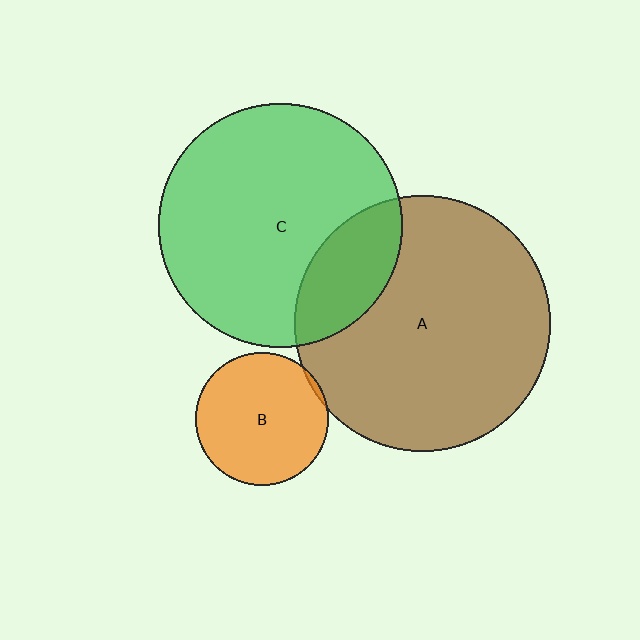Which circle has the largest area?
Circle A (brown).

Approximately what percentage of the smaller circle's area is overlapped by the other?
Approximately 20%.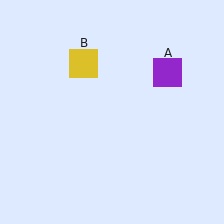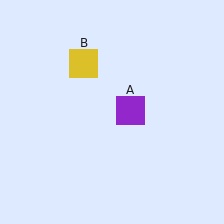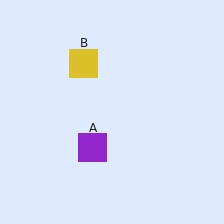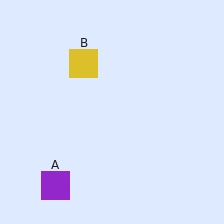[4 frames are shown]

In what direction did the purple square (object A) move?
The purple square (object A) moved down and to the left.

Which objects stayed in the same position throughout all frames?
Yellow square (object B) remained stationary.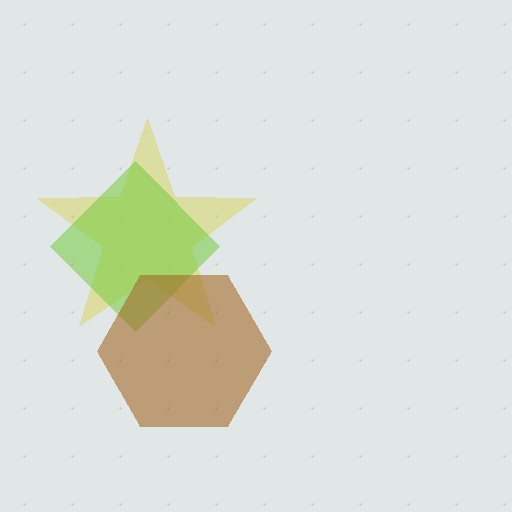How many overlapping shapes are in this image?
There are 3 overlapping shapes in the image.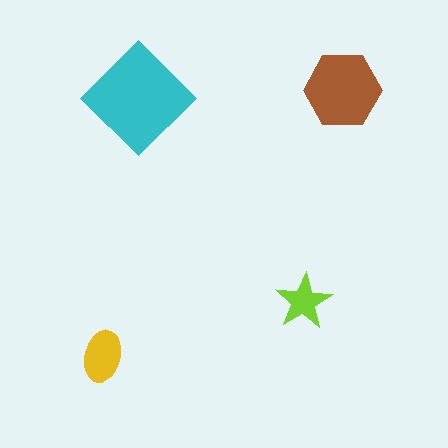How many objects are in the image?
There are 4 objects in the image.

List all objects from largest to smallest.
The cyan diamond, the brown hexagon, the yellow ellipse, the lime star.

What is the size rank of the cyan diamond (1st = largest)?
1st.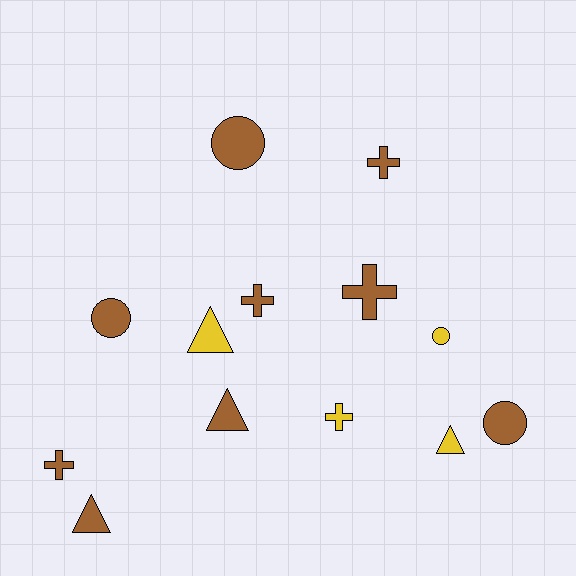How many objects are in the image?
There are 13 objects.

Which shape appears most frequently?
Cross, with 5 objects.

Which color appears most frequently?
Brown, with 9 objects.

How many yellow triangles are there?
There are 2 yellow triangles.